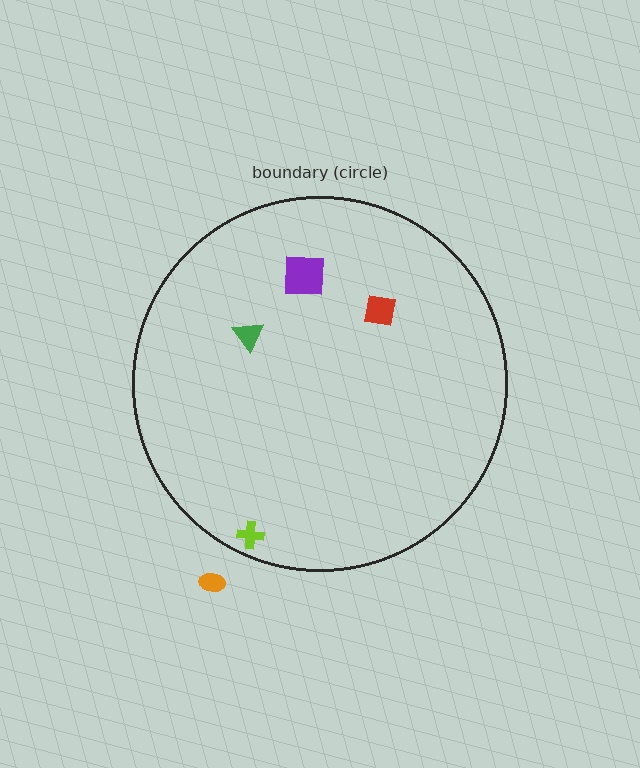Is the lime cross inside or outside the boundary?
Inside.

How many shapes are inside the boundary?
4 inside, 1 outside.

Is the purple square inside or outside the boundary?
Inside.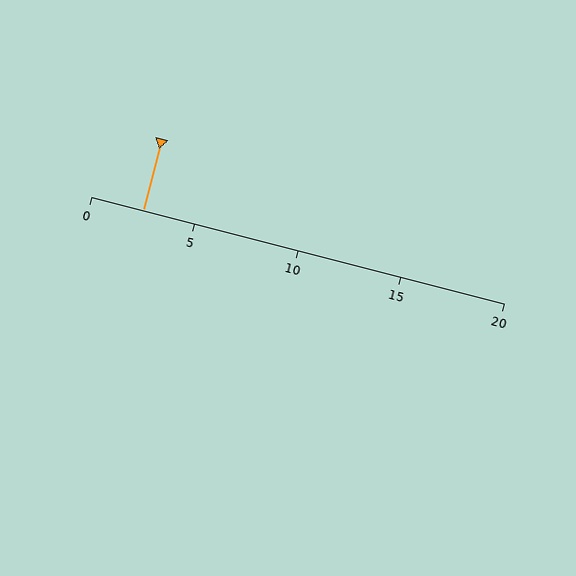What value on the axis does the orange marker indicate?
The marker indicates approximately 2.5.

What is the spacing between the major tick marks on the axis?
The major ticks are spaced 5 apart.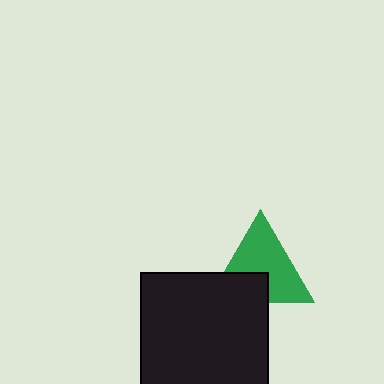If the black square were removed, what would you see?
You would see the complete green triangle.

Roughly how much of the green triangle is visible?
Most of it is visible (roughly 66%).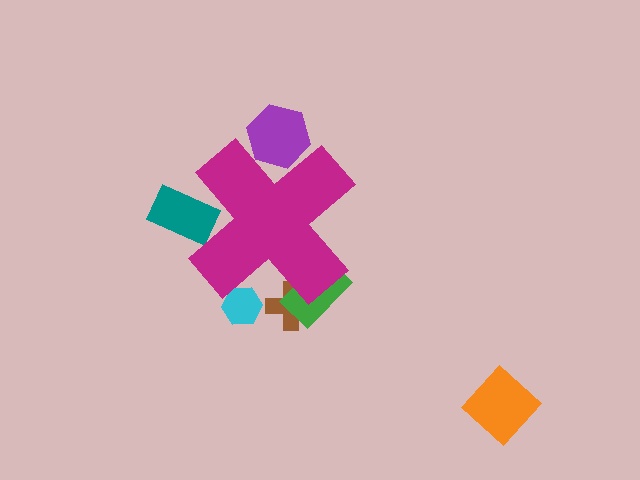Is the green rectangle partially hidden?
Yes, the green rectangle is partially hidden behind the magenta cross.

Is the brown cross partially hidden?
Yes, the brown cross is partially hidden behind the magenta cross.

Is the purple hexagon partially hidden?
Yes, the purple hexagon is partially hidden behind the magenta cross.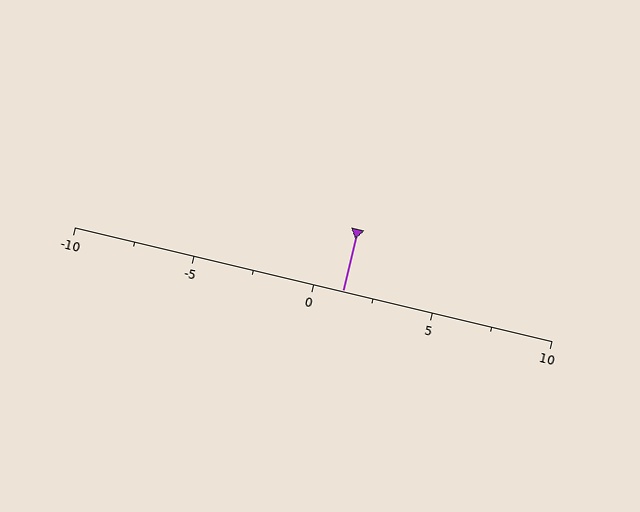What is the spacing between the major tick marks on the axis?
The major ticks are spaced 5 apart.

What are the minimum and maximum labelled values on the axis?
The axis runs from -10 to 10.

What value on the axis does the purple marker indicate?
The marker indicates approximately 1.2.